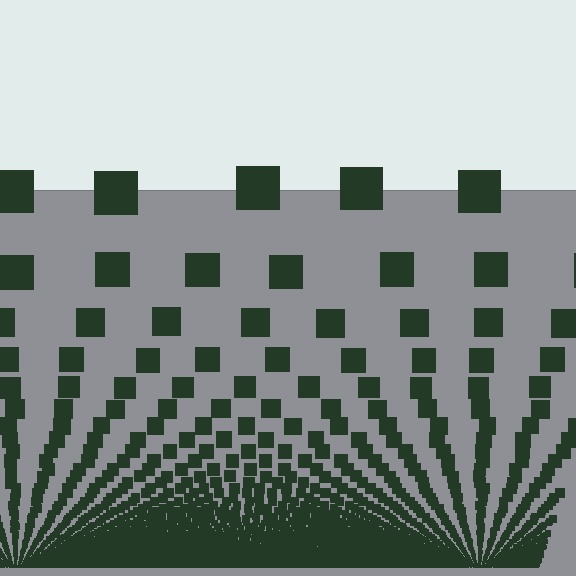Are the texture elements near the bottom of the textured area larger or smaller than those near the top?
Smaller. The gradient is inverted — elements near the bottom are smaller and denser.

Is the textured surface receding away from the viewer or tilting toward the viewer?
The surface appears to tilt toward the viewer. Texture elements get larger and sparser toward the top.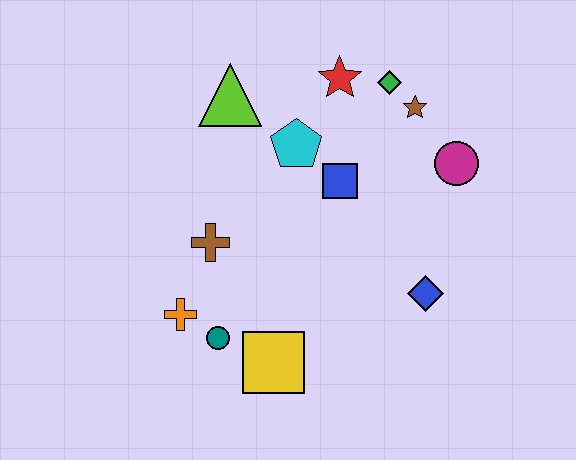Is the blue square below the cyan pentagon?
Yes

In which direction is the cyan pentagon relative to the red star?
The cyan pentagon is below the red star.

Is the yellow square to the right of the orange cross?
Yes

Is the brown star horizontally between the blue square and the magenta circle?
Yes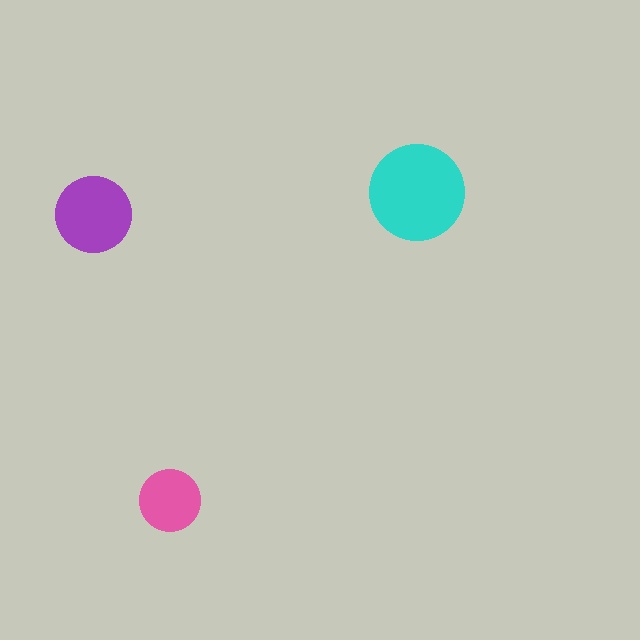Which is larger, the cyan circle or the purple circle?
The cyan one.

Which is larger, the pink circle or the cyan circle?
The cyan one.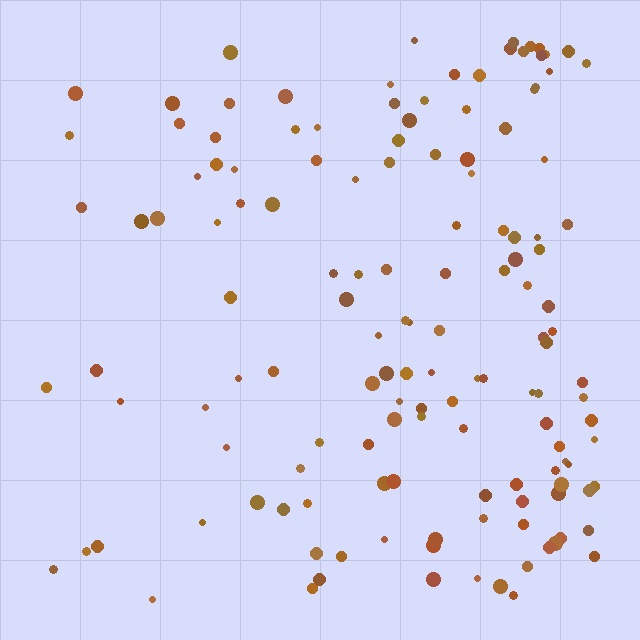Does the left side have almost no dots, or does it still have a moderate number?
Still a moderate number, just noticeably fewer than the right.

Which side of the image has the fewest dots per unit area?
The left.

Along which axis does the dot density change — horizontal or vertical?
Horizontal.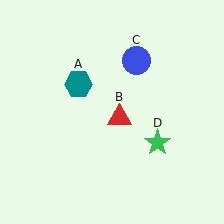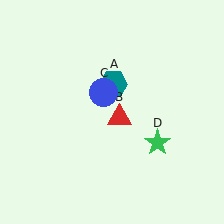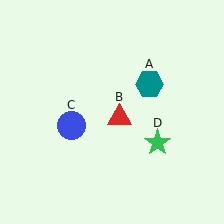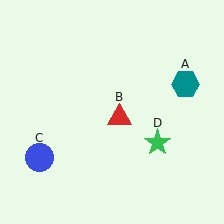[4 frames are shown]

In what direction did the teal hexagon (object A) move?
The teal hexagon (object A) moved right.